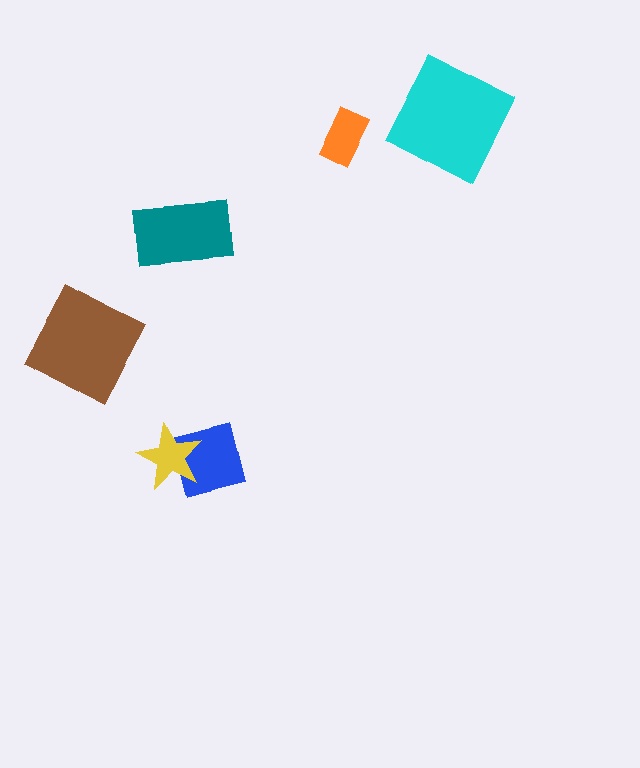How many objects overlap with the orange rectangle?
0 objects overlap with the orange rectangle.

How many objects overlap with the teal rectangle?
0 objects overlap with the teal rectangle.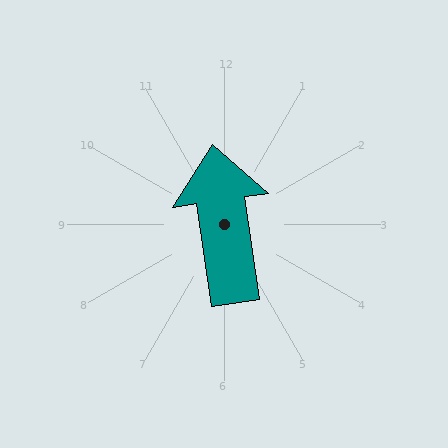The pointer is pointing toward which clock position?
Roughly 12 o'clock.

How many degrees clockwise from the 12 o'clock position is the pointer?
Approximately 352 degrees.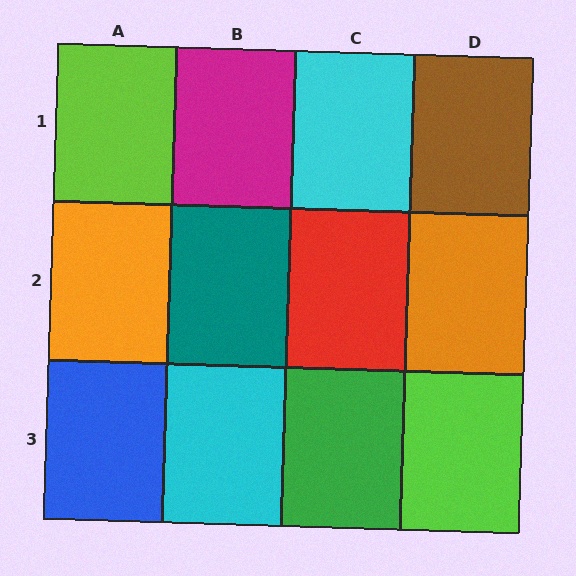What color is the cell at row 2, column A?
Orange.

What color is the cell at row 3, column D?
Lime.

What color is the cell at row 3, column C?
Green.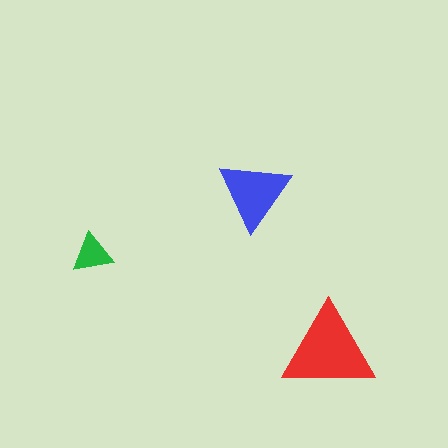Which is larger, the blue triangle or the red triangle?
The red one.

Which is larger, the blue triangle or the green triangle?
The blue one.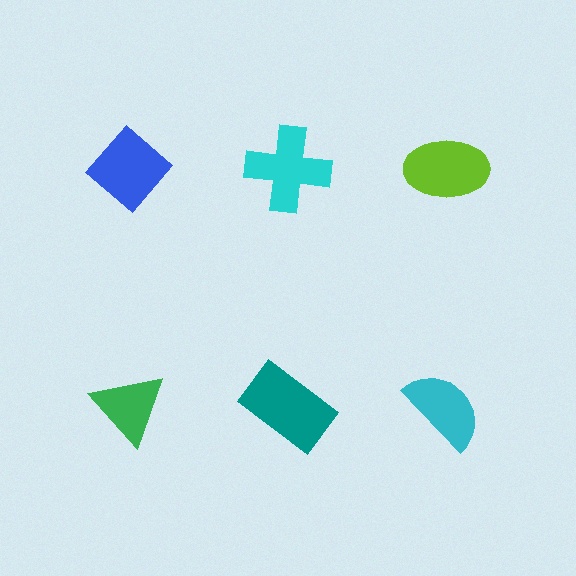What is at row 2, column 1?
A green triangle.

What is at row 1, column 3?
A lime ellipse.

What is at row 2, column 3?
A cyan semicircle.